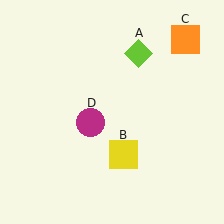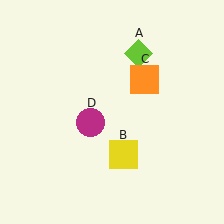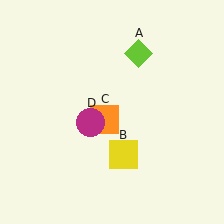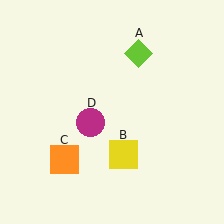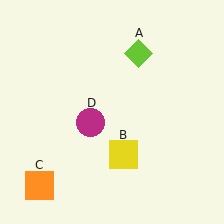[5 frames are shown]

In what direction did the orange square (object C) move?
The orange square (object C) moved down and to the left.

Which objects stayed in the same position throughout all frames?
Lime diamond (object A) and yellow square (object B) and magenta circle (object D) remained stationary.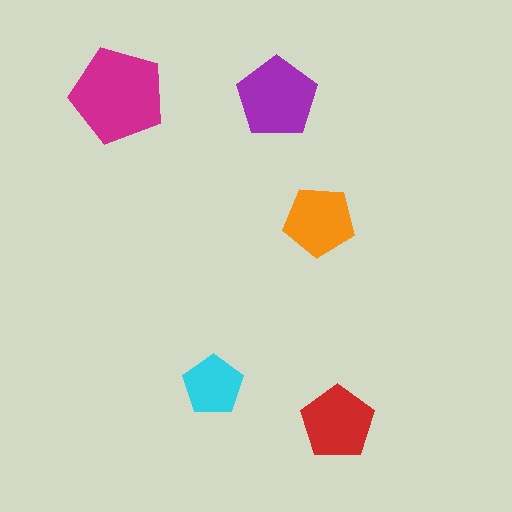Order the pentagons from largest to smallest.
the magenta one, the purple one, the red one, the orange one, the cyan one.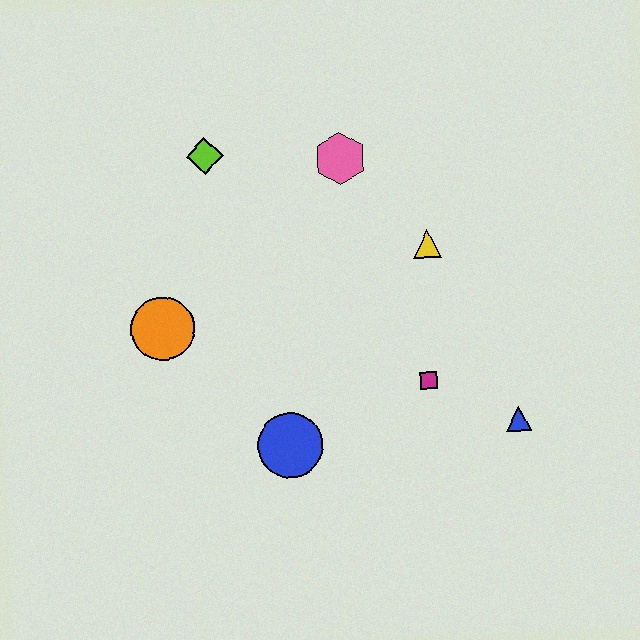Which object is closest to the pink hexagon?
The yellow triangle is closest to the pink hexagon.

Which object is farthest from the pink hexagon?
The blue triangle is farthest from the pink hexagon.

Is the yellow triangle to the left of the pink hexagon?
No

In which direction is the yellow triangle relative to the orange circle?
The yellow triangle is to the right of the orange circle.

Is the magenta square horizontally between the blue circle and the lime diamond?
No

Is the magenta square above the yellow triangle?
No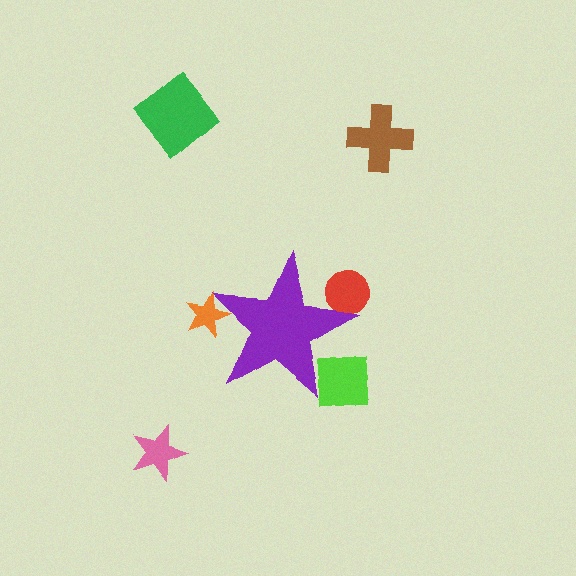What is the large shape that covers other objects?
A purple star.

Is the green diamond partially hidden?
No, the green diamond is fully visible.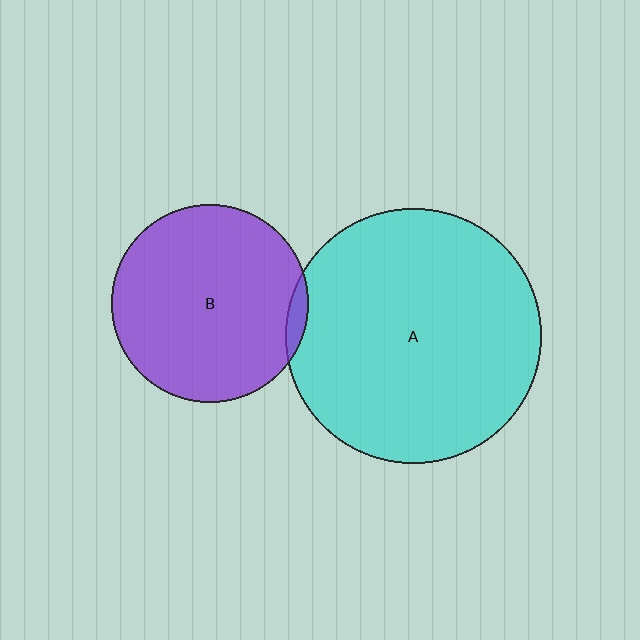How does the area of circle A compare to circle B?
Approximately 1.7 times.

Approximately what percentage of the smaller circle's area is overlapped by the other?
Approximately 5%.